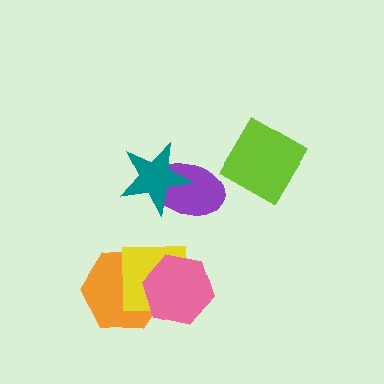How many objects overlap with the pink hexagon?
2 objects overlap with the pink hexagon.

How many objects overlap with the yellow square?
2 objects overlap with the yellow square.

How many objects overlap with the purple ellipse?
1 object overlaps with the purple ellipse.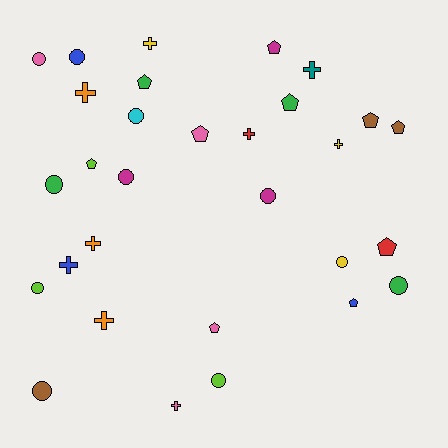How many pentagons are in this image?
There are 10 pentagons.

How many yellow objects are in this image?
There are 3 yellow objects.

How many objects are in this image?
There are 30 objects.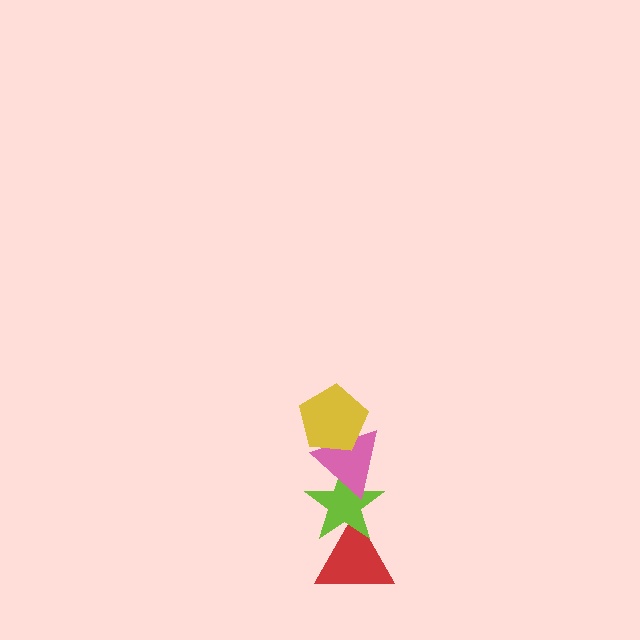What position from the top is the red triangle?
The red triangle is 4th from the top.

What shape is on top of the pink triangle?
The yellow pentagon is on top of the pink triangle.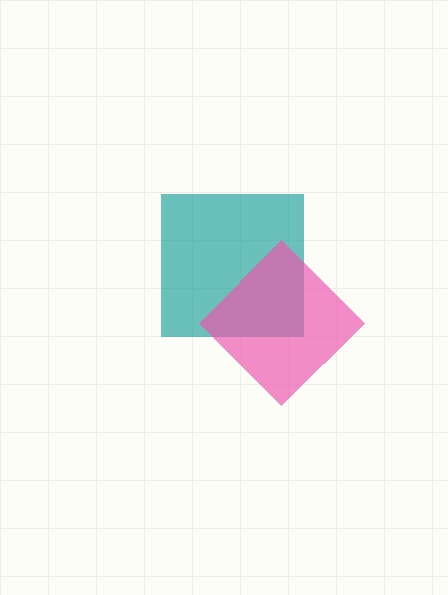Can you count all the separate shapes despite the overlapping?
Yes, there are 2 separate shapes.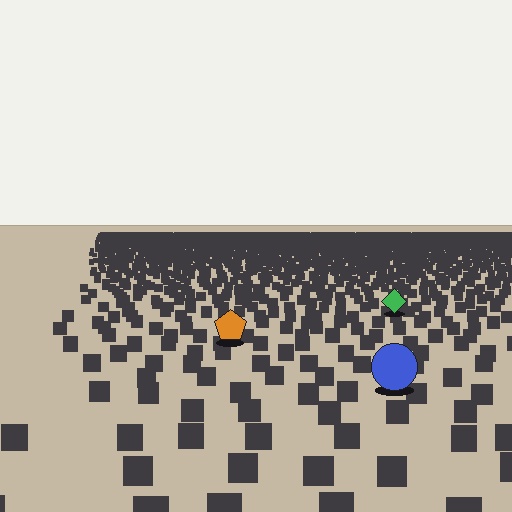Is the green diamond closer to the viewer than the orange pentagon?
No. The orange pentagon is closer — you can tell from the texture gradient: the ground texture is coarser near it.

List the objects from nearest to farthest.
From nearest to farthest: the blue circle, the orange pentagon, the green diamond.